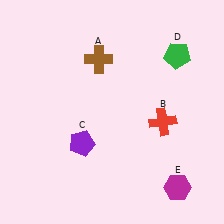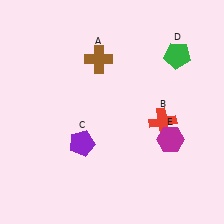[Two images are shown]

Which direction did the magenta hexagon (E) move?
The magenta hexagon (E) moved up.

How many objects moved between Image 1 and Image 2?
1 object moved between the two images.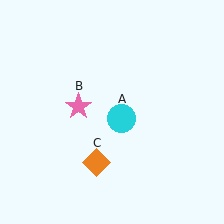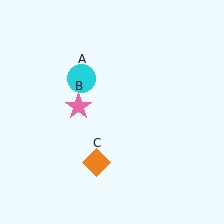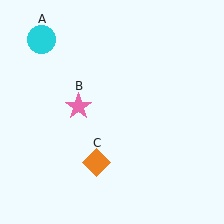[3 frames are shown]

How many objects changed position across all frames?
1 object changed position: cyan circle (object A).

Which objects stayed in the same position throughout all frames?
Pink star (object B) and orange diamond (object C) remained stationary.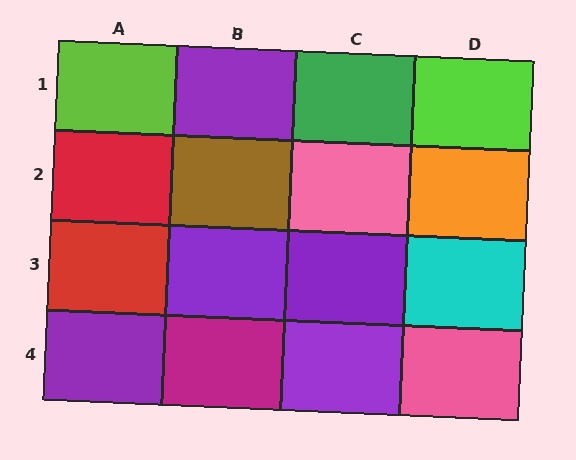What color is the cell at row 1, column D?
Lime.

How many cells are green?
1 cell is green.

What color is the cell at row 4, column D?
Pink.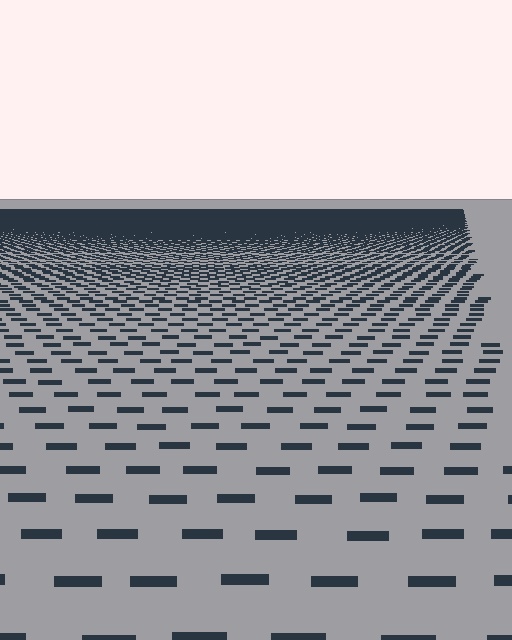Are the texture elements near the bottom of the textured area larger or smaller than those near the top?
Larger. Near the bottom, elements are closer to the viewer and appear at a bigger on-screen size.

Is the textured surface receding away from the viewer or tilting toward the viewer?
The surface is receding away from the viewer. Texture elements get smaller and denser toward the top.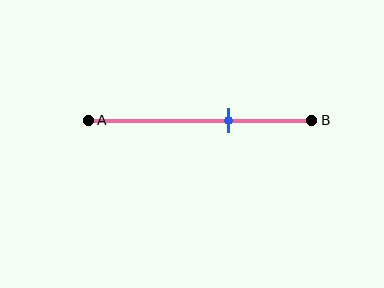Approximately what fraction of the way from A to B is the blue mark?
The blue mark is approximately 65% of the way from A to B.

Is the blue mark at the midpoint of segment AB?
No, the mark is at about 65% from A, not at the 50% midpoint.